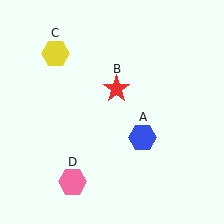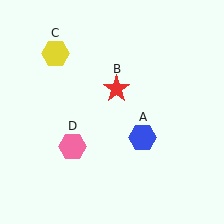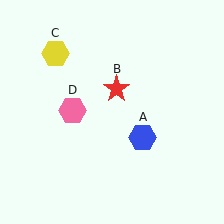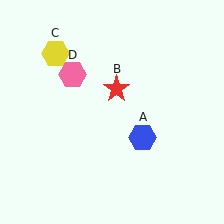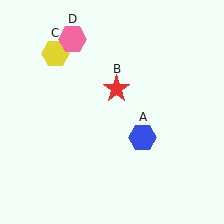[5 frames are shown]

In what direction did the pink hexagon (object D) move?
The pink hexagon (object D) moved up.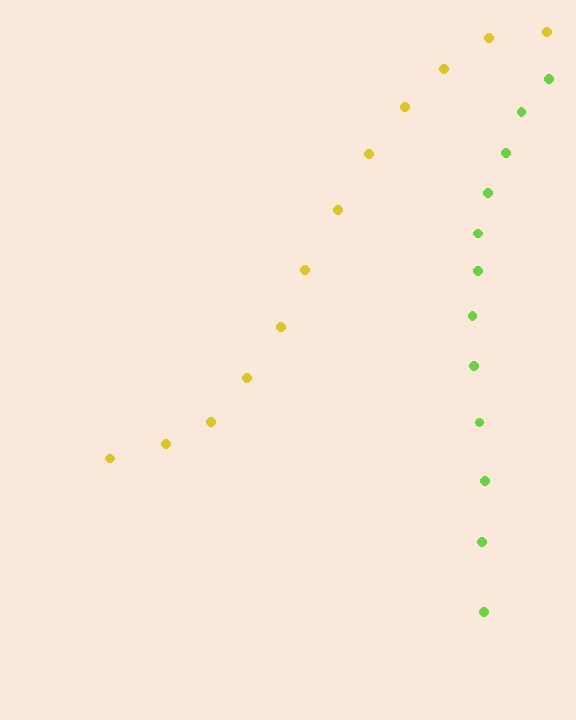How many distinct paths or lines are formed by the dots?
There are 2 distinct paths.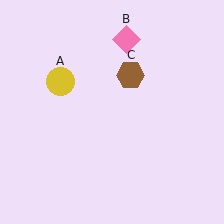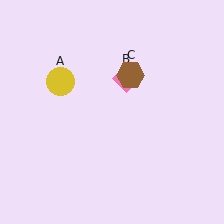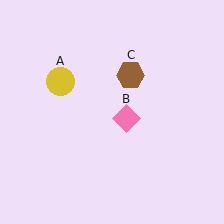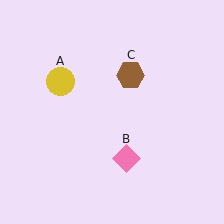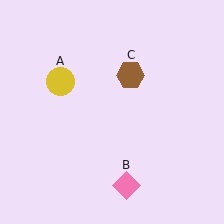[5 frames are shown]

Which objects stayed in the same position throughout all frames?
Yellow circle (object A) and brown hexagon (object C) remained stationary.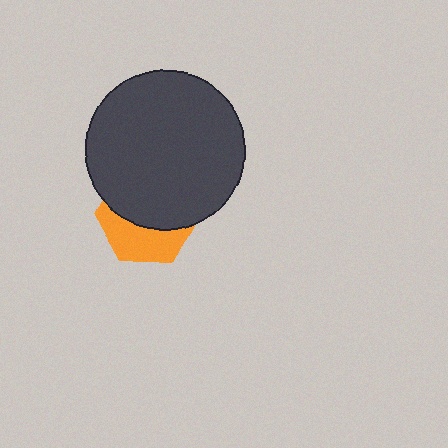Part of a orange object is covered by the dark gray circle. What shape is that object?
It is a hexagon.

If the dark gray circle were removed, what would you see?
You would see the complete orange hexagon.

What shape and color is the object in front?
The object in front is a dark gray circle.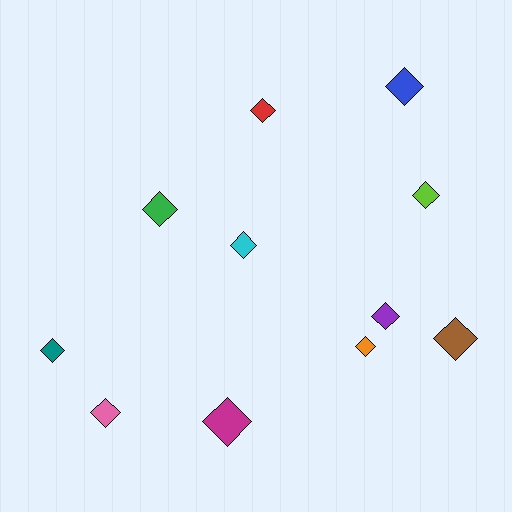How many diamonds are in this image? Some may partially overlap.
There are 11 diamonds.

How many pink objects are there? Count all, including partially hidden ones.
There is 1 pink object.